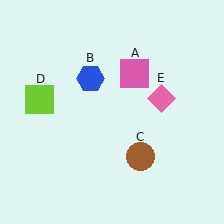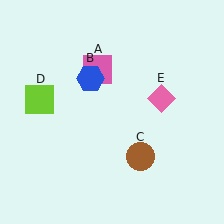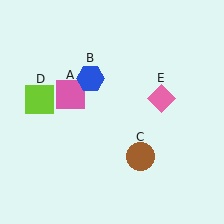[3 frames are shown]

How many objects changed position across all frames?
1 object changed position: pink square (object A).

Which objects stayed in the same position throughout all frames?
Blue hexagon (object B) and brown circle (object C) and lime square (object D) and pink diamond (object E) remained stationary.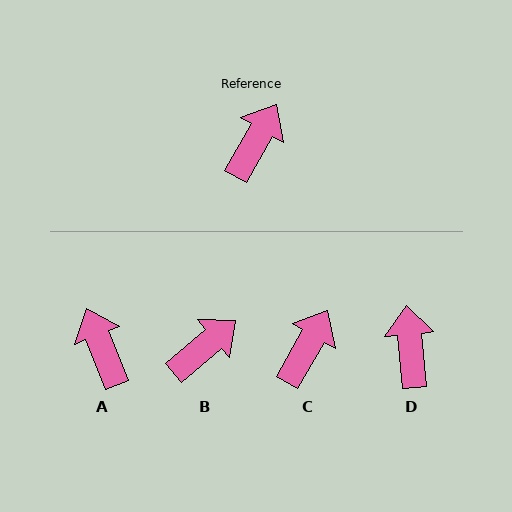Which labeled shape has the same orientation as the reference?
C.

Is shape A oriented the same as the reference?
No, it is off by about 51 degrees.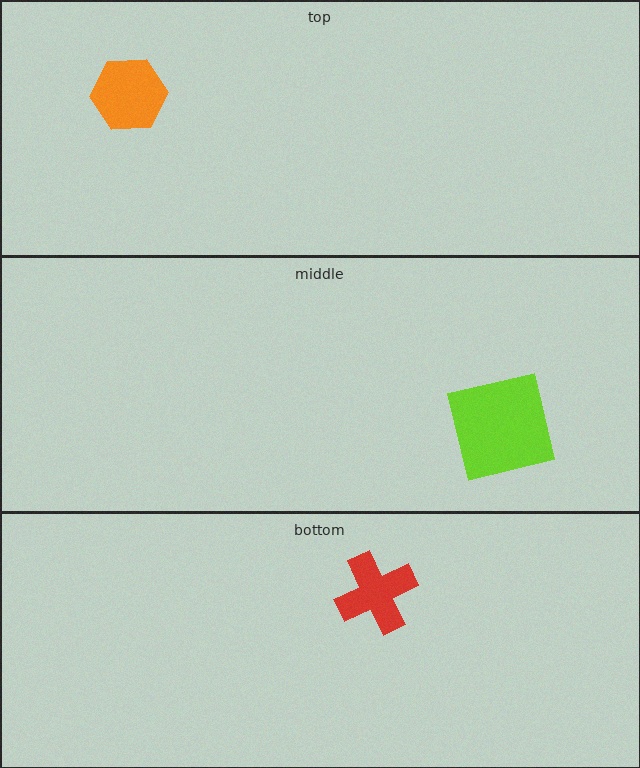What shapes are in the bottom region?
The red cross.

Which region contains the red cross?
The bottom region.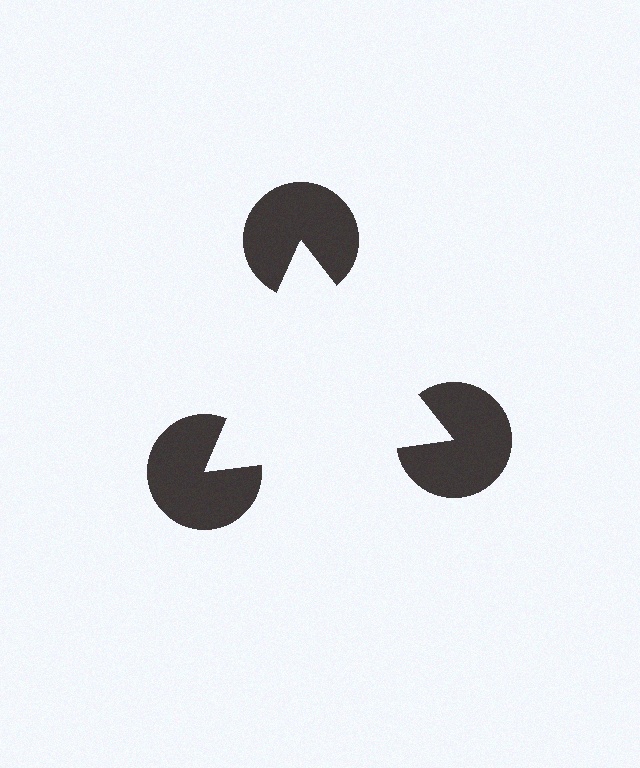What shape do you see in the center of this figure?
An illusory triangle — its edges are inferred from the aligned wedge cuts in the pac-man discs, not physically drawn.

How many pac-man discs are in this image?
There are 3 — one at each vertex of the illusory triangle.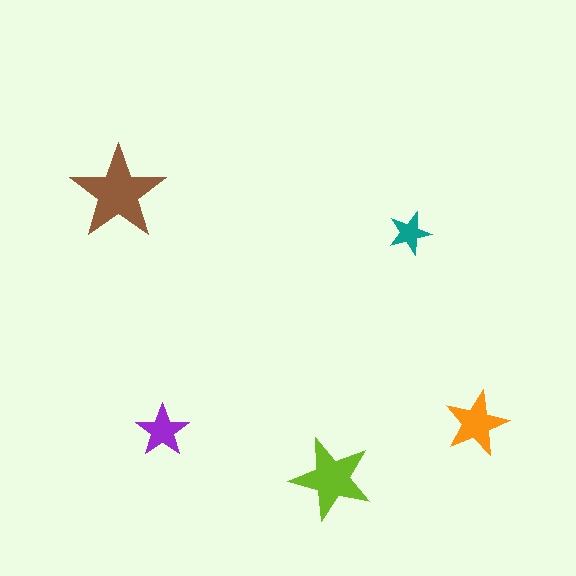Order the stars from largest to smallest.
the brown one, the lime one, the orange one, the purple one, the teal one.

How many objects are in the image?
There are 5 objects in the image.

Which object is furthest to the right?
The orange star is rightmost.